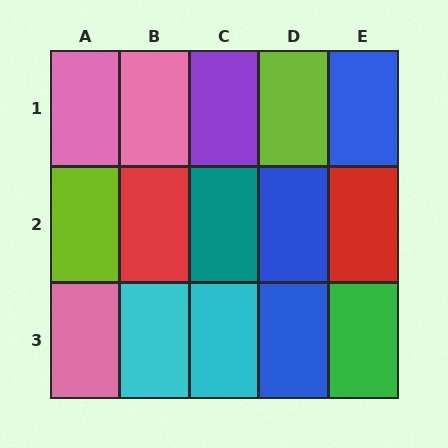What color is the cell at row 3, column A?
Pink.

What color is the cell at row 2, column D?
Blue.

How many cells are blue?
3 cells are blue.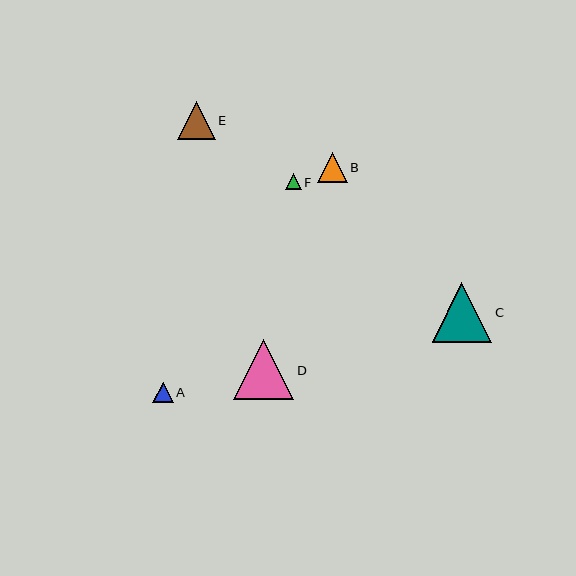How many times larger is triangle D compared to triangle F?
Triangle D is approximately 3.7 times the size of triangle F.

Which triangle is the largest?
Triangle D is the largest with a size of approximately 60 pixels.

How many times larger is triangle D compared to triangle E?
Triangle D is approximately 1.6 times the size of triangle E.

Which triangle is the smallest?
Triangle F is the smallest with a size of approximately 16 pixels.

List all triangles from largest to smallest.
From largest to smallest: D, C, E, B, A, F.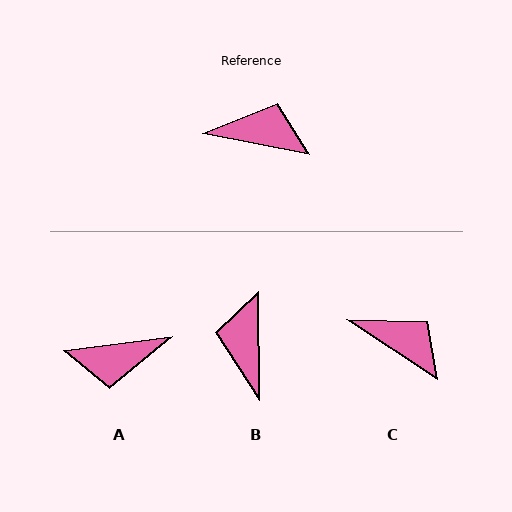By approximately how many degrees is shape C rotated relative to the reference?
Approximately 23 degrees clockwise.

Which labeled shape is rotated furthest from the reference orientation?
A, about 162 degrees away.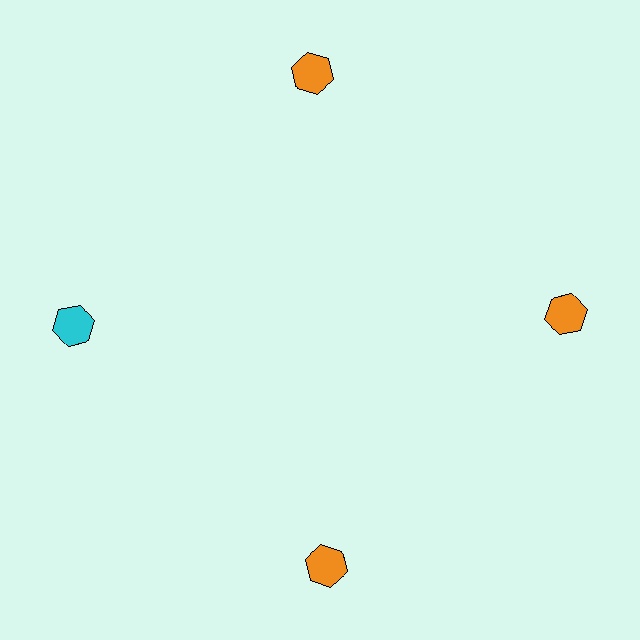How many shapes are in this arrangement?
There are 4 shapes arranged in a ring pattern.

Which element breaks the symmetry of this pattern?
The cyan hexagon at roughly the 9 o'clock position breaks the symmetry. All other shapes are orange hexagons.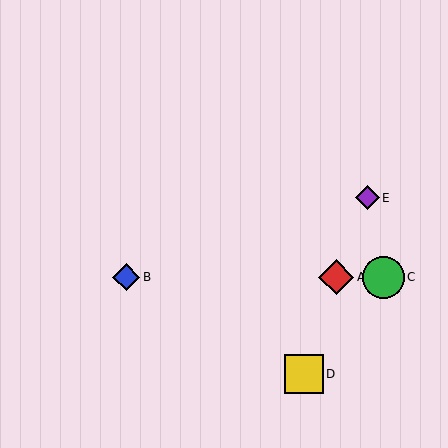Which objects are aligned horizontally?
Objects A, B, C are aligned horizontally.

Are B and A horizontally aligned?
Yes, both are at y≈277.